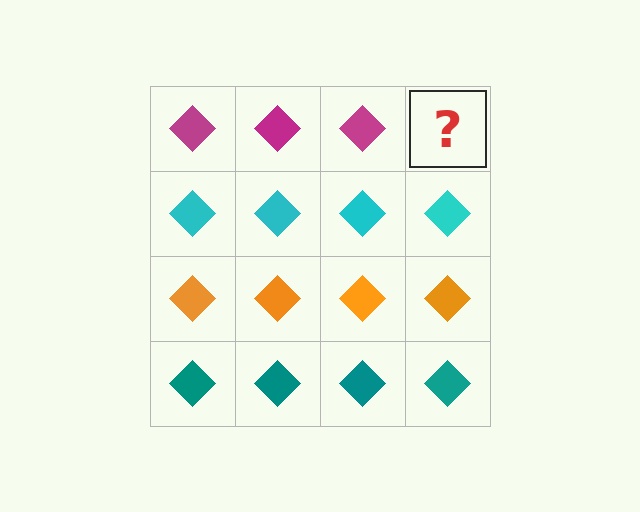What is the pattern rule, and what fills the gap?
The rule is that each row has a consistent color. The gap should be filled with a magenta diamond.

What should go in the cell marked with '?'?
The missing cell should contain a magenta diamond.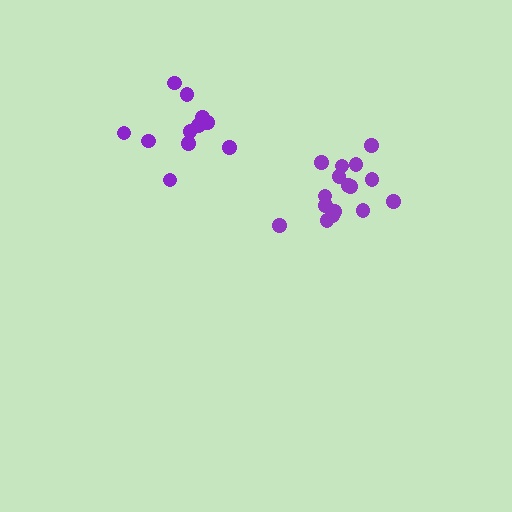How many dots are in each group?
Group 1: 16 dots, Group 2: 11 dots (27 total).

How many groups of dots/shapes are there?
There are 2 groups.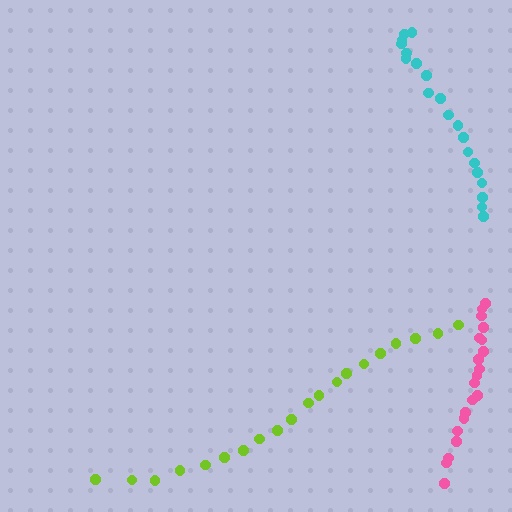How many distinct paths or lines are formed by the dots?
There are 3 distinct paths.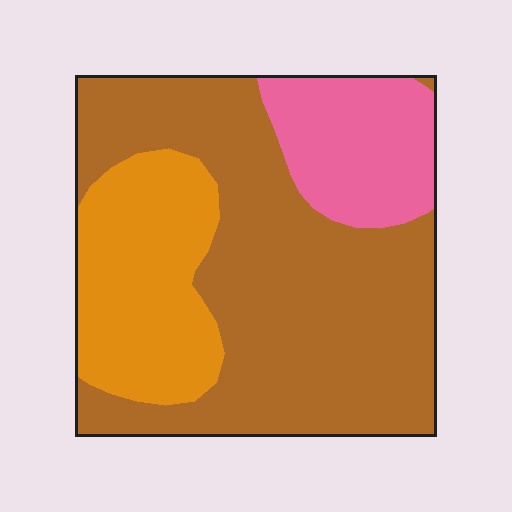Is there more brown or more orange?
Brown.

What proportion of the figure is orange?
Orange takes up about one quarter (1/4) of the figure.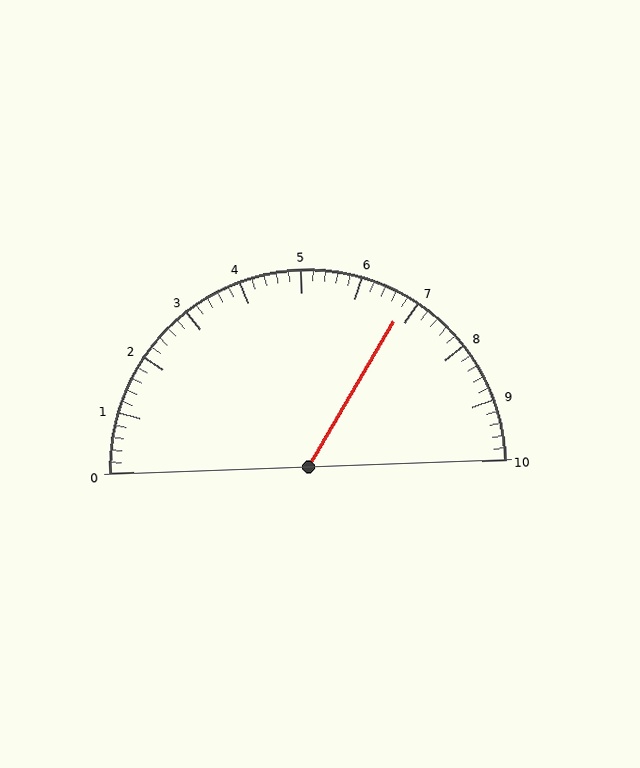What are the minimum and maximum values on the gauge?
The gauge ranges from 0 to 10.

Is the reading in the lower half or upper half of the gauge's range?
The reading is in the upper half of the range (0 to 10).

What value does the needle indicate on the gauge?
The needle indicates approximately 6.8.